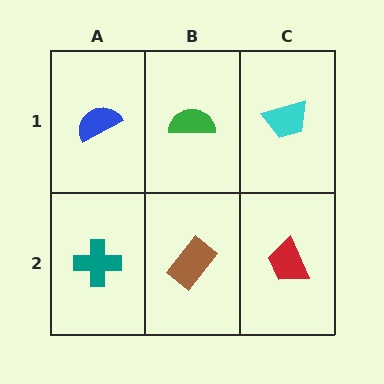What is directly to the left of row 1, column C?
A green semicircle.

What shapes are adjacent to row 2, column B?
A green semicircle (row 1, column B), a teal cross (row 2, column A), a red trapezoid (row 2, column C).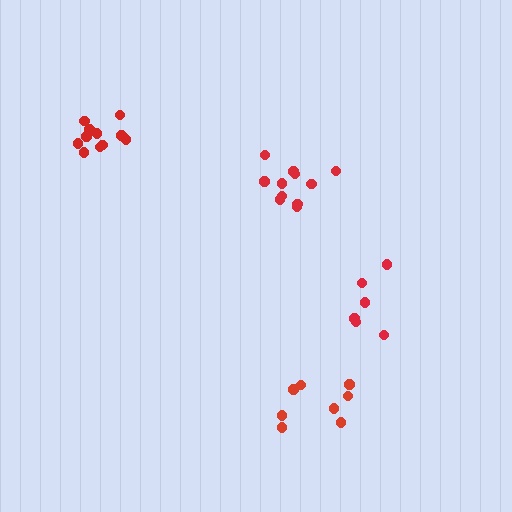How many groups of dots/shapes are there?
There are 4 groups.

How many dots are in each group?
Group 1: 11 dots, Group 2: 8 dots, Group 3: 11 dots, Group 4: 6 dots (36 total).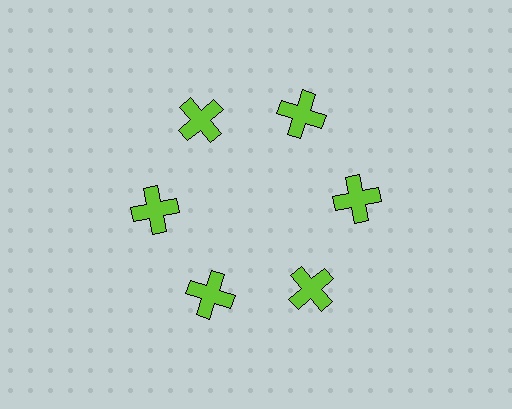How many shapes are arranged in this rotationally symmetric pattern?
There are 6 shapes, arranged in 6 groups of 1.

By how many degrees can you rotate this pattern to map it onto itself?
The pattern maps onto itself every 60 degrees of rotation.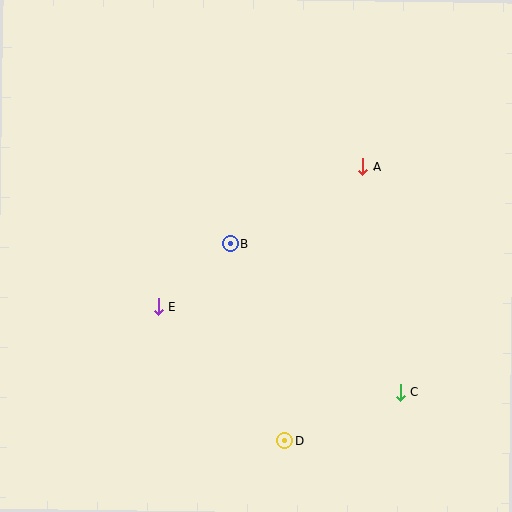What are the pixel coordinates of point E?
Point E is at (159, 307).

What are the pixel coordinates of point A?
Point A is at (363, 167).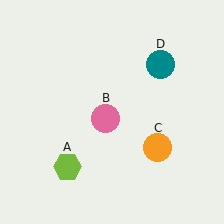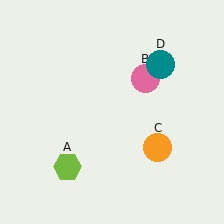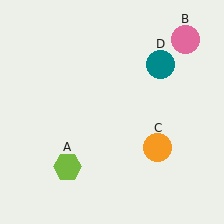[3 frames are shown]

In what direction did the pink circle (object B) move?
The pink circle (object B) moved up and to the right.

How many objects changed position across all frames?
1 object changed position: pink circle (object B).